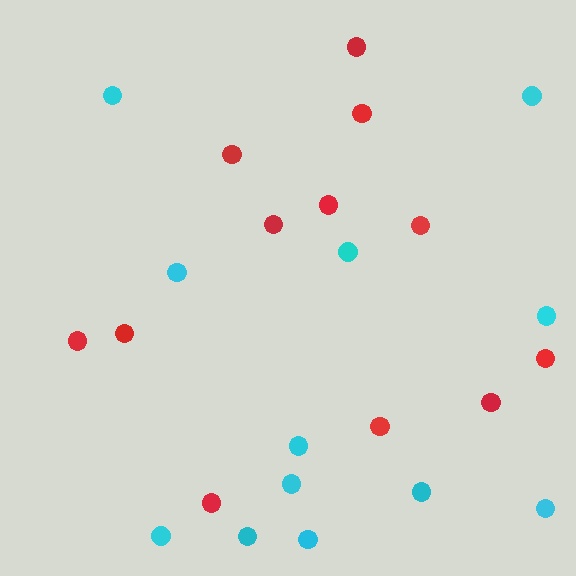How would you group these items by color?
There are 2 groups: one group of cyan circles (12) and one group of red circles (12).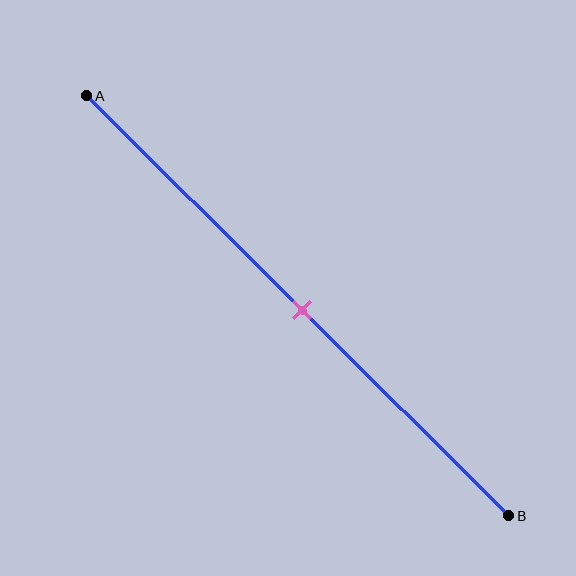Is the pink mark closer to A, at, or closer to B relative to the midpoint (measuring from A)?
The pink mark is approximately at the midpoint of segment AB.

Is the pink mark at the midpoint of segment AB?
Yes, the mark is approximately at the midpoint.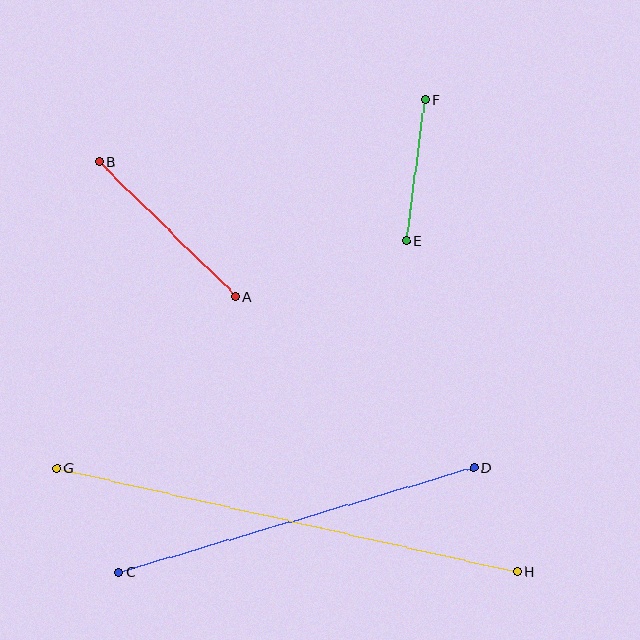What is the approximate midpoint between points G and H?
The midpoint is at approximately (287, 520) pixels.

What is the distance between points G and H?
The distance is approximately 472 pixels.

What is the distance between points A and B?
The distance is approximately 192 pixels.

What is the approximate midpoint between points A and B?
The midpoint is at approximately (167, 229) pixels.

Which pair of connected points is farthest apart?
Points G and H are farthest apart.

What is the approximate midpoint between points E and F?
The midpoint is at approximately (416, 170) pixels.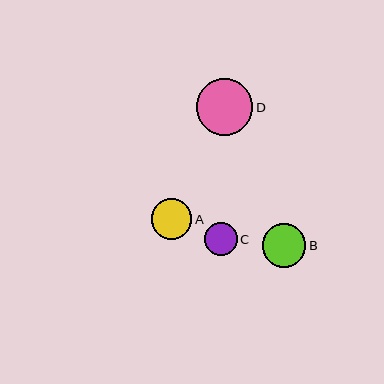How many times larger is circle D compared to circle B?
Circle D is approximately 1.3 times the size of circle B.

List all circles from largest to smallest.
From largest to smallest: D, B, A, C.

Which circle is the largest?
Circle D is the largest with a size of approximately 56 pixels.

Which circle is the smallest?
Circle C is the smallest with a size of approximately 33 pixels.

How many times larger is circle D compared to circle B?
Circle D is approximately 1.3 times the size of circle B.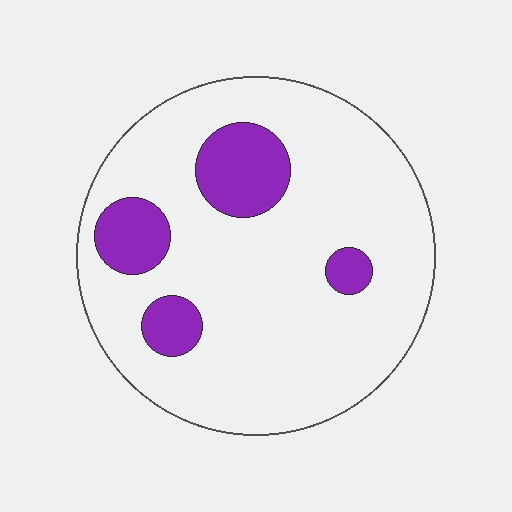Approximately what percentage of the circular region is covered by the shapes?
Approximately 15%.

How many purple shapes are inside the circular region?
4.